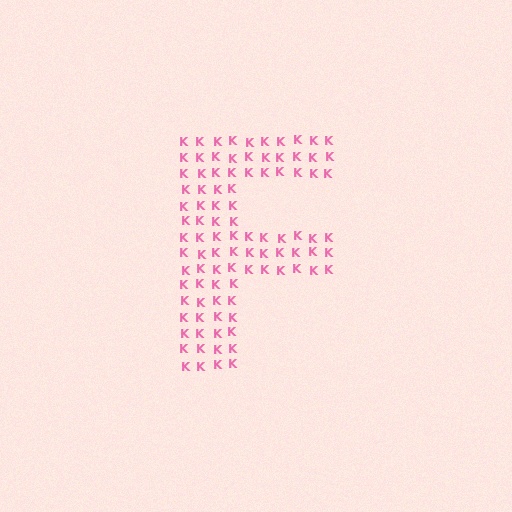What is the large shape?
The large shape is the letter F.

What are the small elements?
The small elements are letter K's.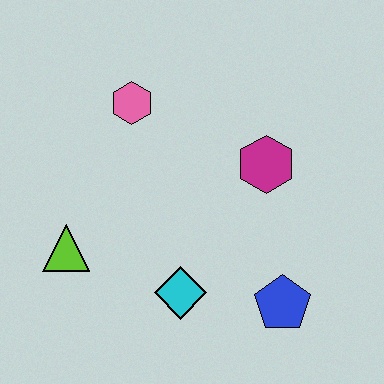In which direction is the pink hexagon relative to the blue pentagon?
The pink hexagon is above the blue pentagon.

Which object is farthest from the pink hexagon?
The blue pentagon is farthest from the pink hexagon.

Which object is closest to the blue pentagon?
The cyan diamond is closest to the blue pentagon.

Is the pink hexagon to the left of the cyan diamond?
Yes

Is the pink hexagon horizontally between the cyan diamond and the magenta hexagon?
No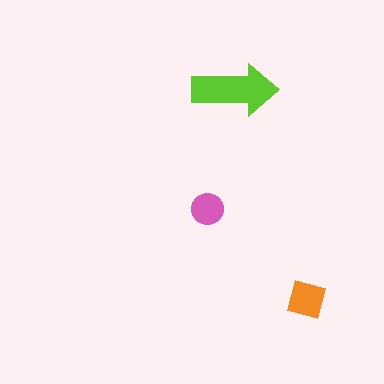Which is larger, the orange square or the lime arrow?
The lime arrow.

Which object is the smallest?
The pink circle.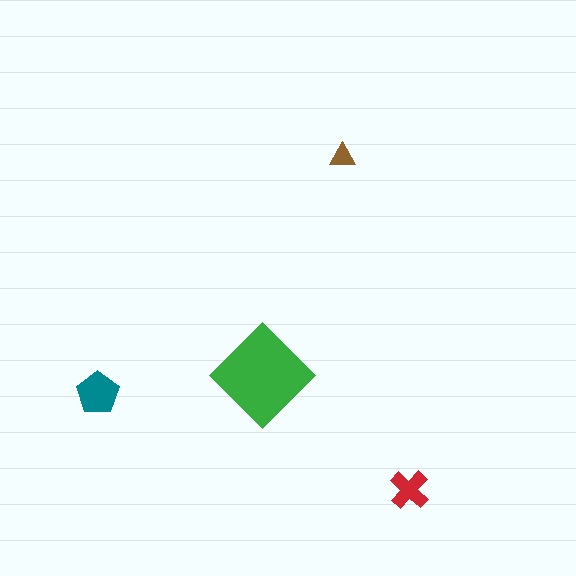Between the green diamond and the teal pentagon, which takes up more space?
The green diamond.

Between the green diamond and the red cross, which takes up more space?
The green diamond.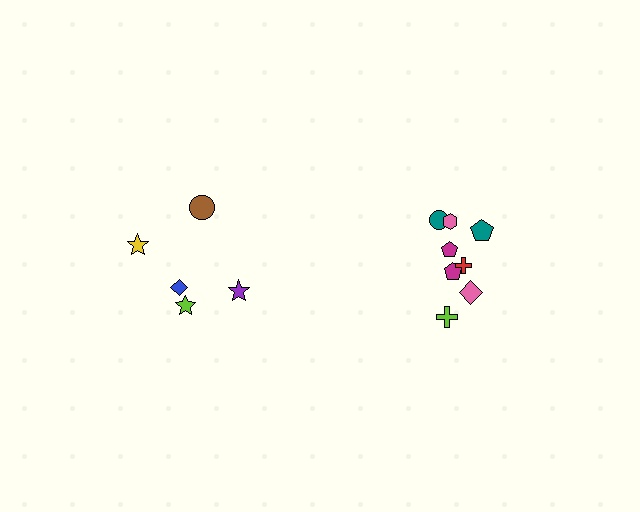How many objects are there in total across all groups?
There are 13 objects.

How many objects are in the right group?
There are 8 objects.